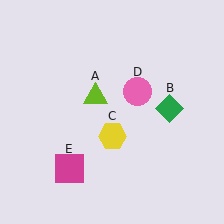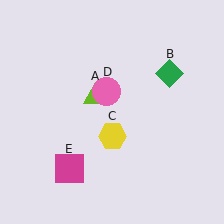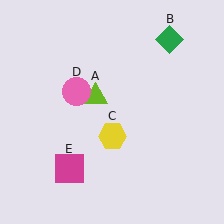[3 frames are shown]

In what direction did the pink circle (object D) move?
The pink circle (object D) moved left.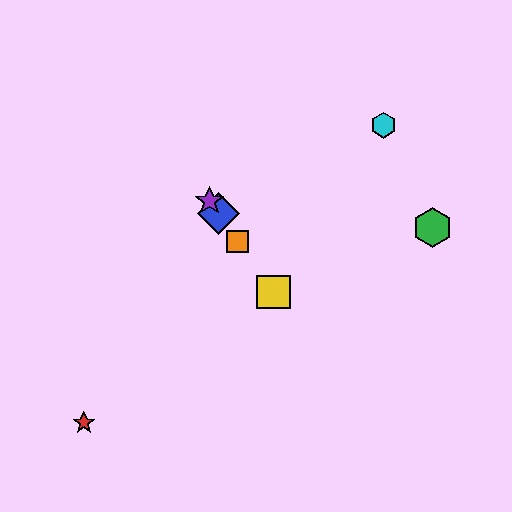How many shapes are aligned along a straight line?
4 shapes (the blue diamond, the yellow square, the purple star, the orange square) are aligned along a straight line.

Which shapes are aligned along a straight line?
The blue diamond, the yellow square, the purple star, the orange square are aligned along a straight line.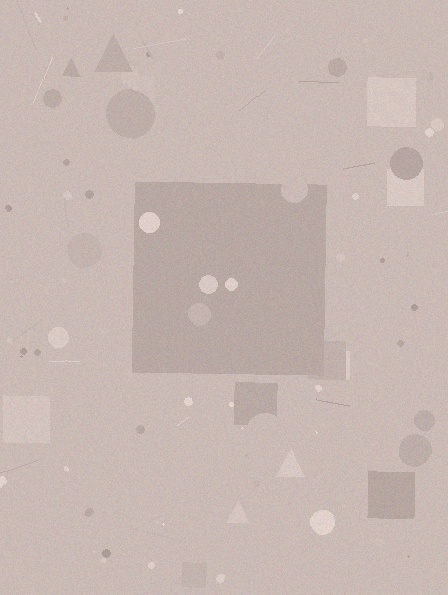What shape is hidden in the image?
A square is hidden in the image.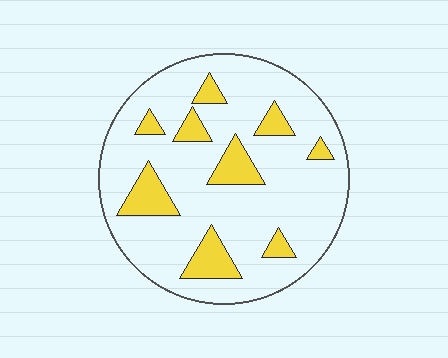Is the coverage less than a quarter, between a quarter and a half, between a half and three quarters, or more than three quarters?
Less than a quarter.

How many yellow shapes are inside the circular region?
9.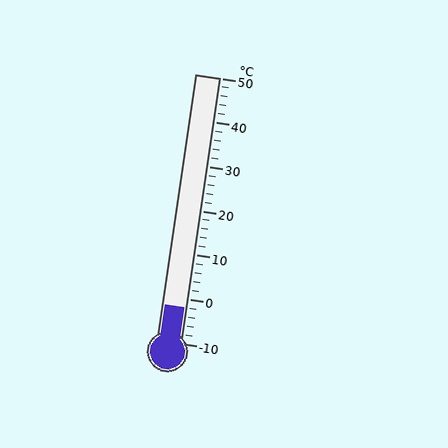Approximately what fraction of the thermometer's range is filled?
The thermometer is filled to approximately 15% of its range.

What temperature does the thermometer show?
The thermometer shows approximately -2°C.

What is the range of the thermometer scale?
The thermometer scale ranges from -10°C to 50°C.